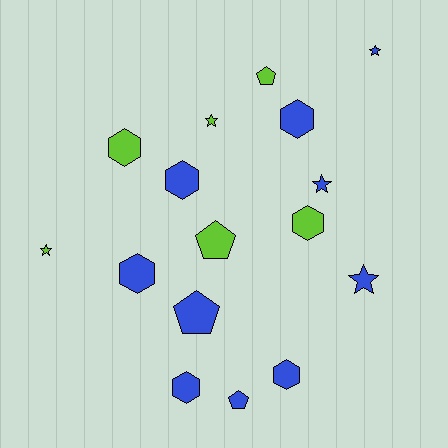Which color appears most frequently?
Blue, with 10 objects.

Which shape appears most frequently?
Hexagon, with 7 objects.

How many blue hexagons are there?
There are 5 blue hexagons.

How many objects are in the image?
There are 16 objects.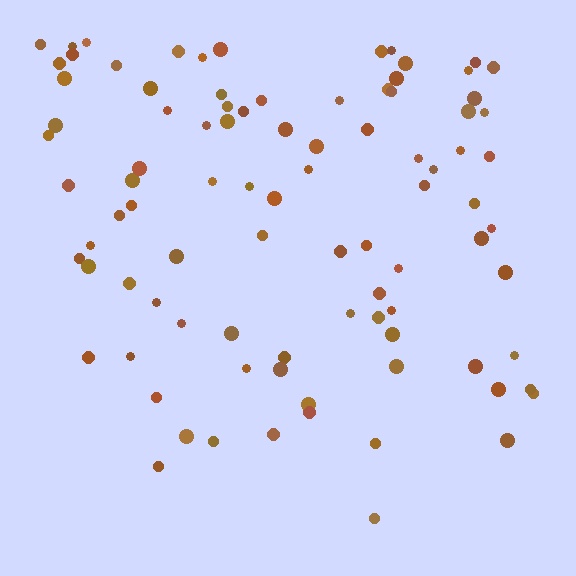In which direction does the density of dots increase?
From bottom to top, with the top side densest.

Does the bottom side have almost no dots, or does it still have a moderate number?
Still a moderate number, just noticeably fewer than the top.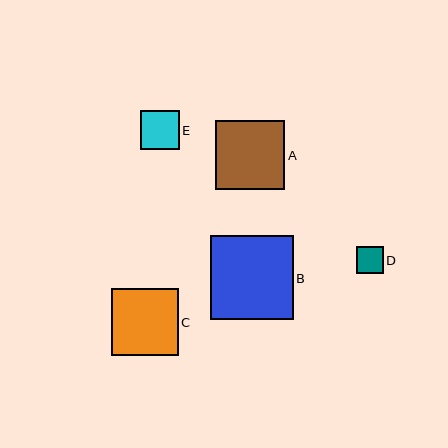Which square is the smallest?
Square D is the smallest with a size of approximately 27 pixels.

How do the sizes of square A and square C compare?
Square A and square C are approximately the same size.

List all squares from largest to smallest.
From largest to smallest: B, A, C, E, D.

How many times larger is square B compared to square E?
Square B is approximately 2.1 times the size of square E.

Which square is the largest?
Square B is the largest with a size of approximately 83 pixels.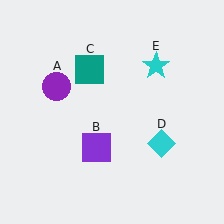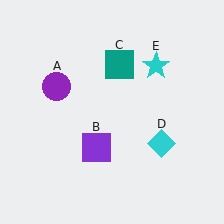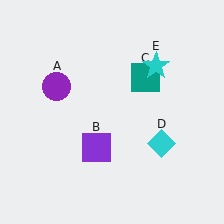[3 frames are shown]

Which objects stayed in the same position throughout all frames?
Purple circle (object A) and purple square (object B) and cyan diamond (object D) and cyan star (object E) remained stationary.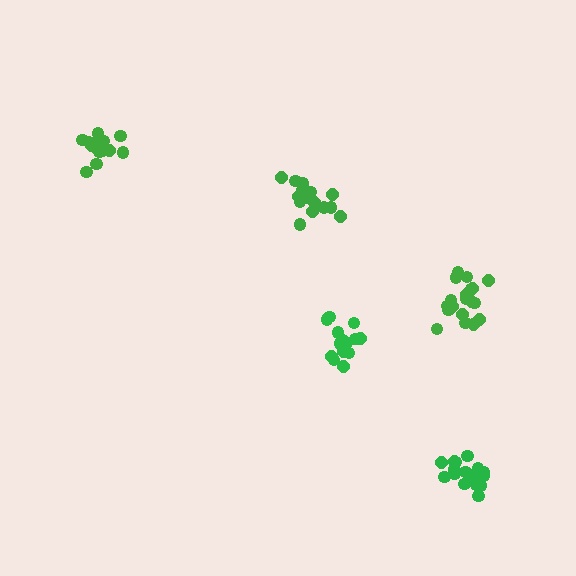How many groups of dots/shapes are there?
There are 5 groups.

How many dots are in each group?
Group 1: 17 dots, Group 2: 20 dots, Group 3: 15 dots, Group 4: 14 dots, Group 5: 19 dots (85 total).